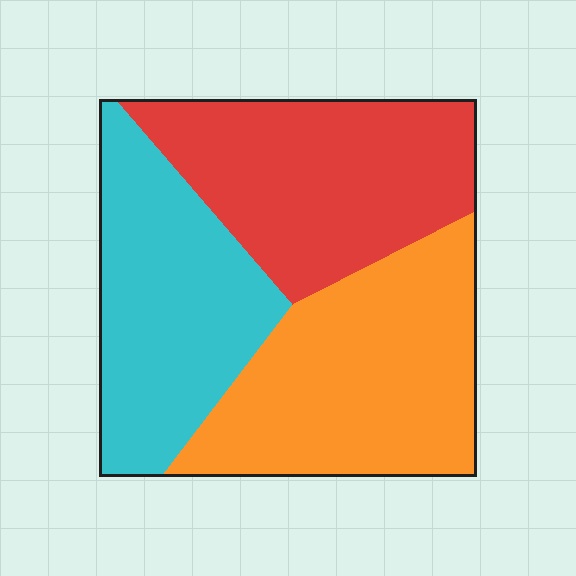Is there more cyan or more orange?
Orange.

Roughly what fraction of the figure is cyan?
Cyan takes up between a quarter and a half of the figure.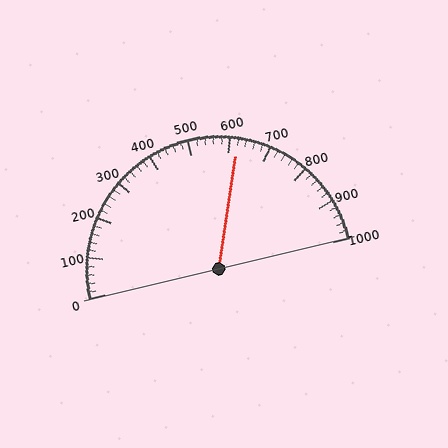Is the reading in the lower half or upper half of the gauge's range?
The reading is in the upper half of the range (0 to 1000).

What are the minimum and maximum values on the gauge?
The gauge ranges from 0 to 1000.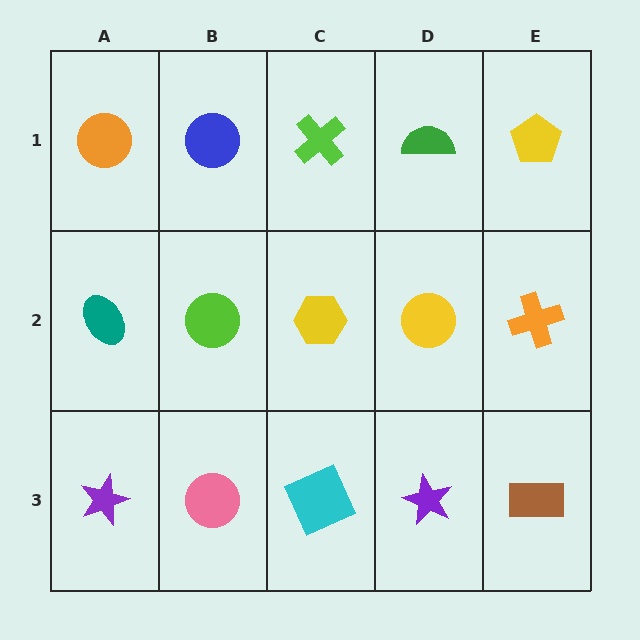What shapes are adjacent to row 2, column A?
An orange circle (row 1, column A), a purple star (row 3, column A), a lime circle (row 2, column B).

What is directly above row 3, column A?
A teal ellipse.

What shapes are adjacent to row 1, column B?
A lime circle (row 2, column B), an orange circle (row 1, column A), a lime cross (row 1, column C).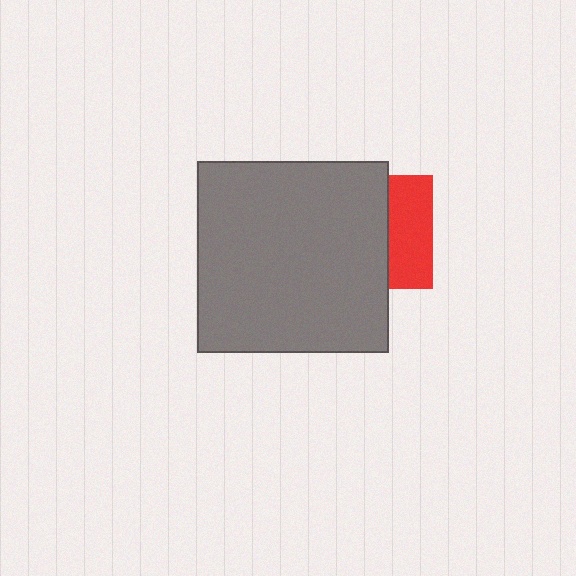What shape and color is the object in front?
The object in front is a gray square.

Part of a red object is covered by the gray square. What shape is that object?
It is a square.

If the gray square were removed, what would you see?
You would see the complete red square.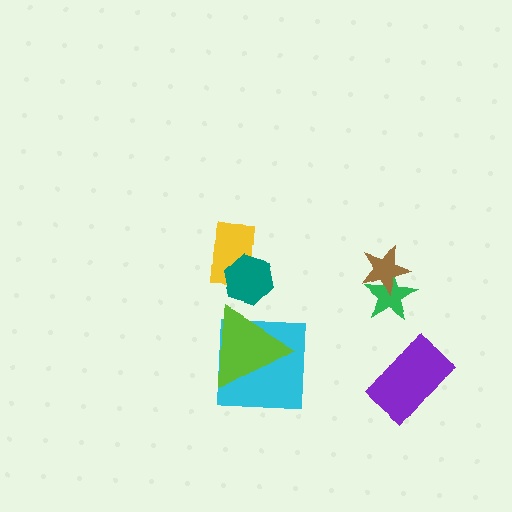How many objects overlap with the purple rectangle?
0 objects overlap with the purple rectangle.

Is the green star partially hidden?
Yes, it is partially covered by another shape.